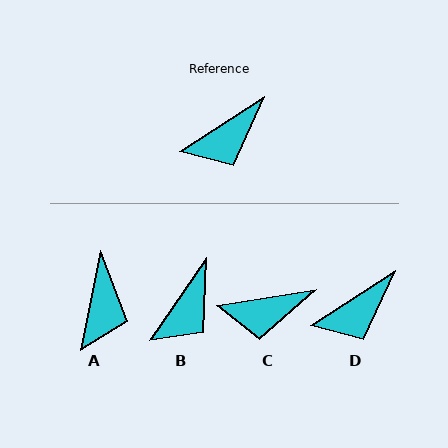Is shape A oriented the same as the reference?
No, it is off by about 46 degrees.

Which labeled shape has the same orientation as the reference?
D.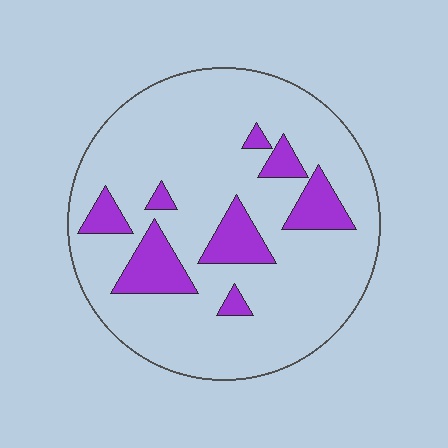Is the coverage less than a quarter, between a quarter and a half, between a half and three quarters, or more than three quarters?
Less than a quarter.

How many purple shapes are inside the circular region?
8.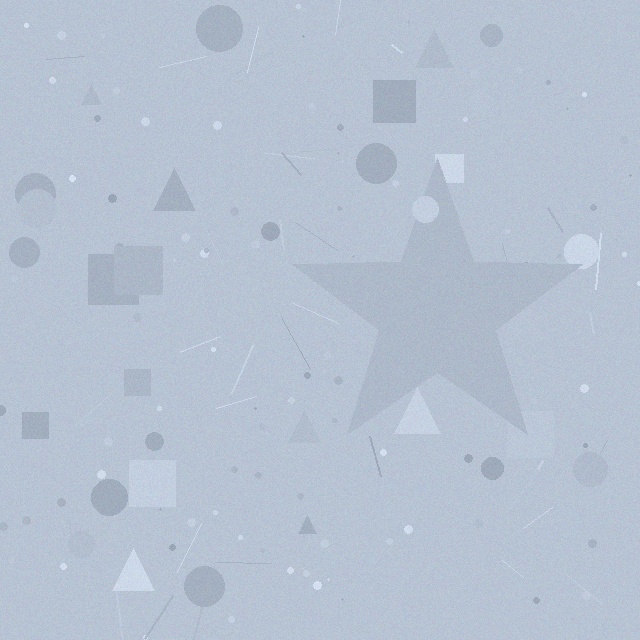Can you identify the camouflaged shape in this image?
The camouflaged shape is a star.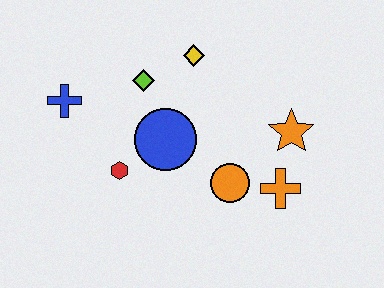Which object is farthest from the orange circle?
The blue cross is farthest from the orange circle.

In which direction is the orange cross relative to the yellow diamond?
The orange cross is below the yellow diamond.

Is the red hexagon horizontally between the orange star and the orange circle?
No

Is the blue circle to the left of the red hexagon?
No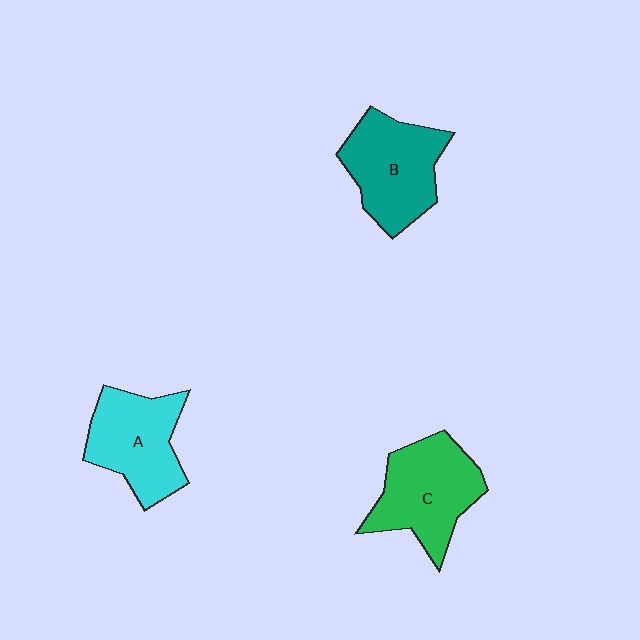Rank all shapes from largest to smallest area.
From largest to smallest: C (green), B (teal), A (cyan).